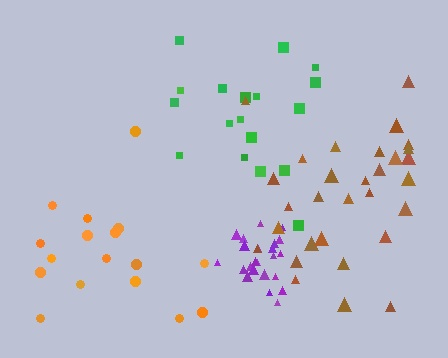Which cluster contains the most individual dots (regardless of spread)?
Brown (30).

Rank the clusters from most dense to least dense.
purple, brown, green, orange.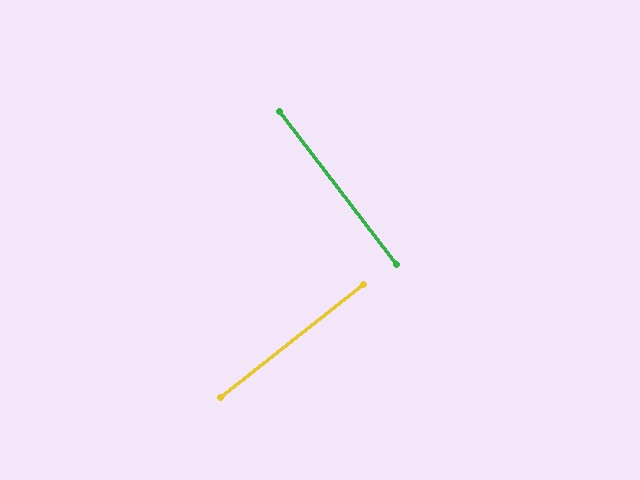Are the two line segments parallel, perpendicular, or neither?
Perpendicular — they meet at approximately 89°.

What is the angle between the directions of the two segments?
Approximately 89 degrees.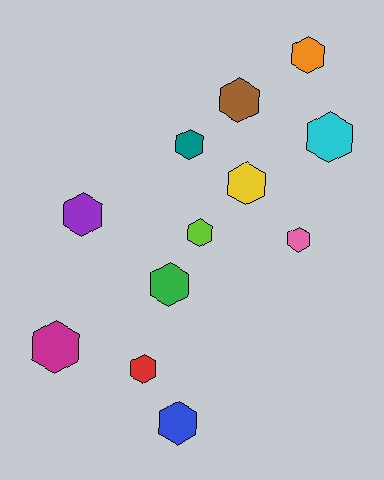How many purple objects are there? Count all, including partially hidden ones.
There is 1 purple object.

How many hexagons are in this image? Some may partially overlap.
There are 12 hexagons.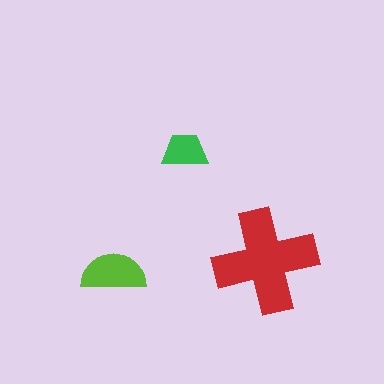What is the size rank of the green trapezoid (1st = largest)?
3rd.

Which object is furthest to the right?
The red cross is rightmost.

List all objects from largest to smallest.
The red cross, the lime semicircle, the green trapezoid.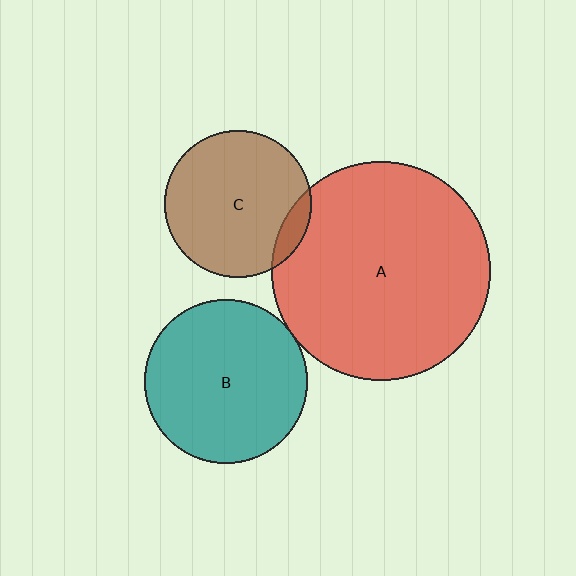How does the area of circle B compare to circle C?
Approximately 1.2 times.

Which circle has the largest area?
Circle A (red).